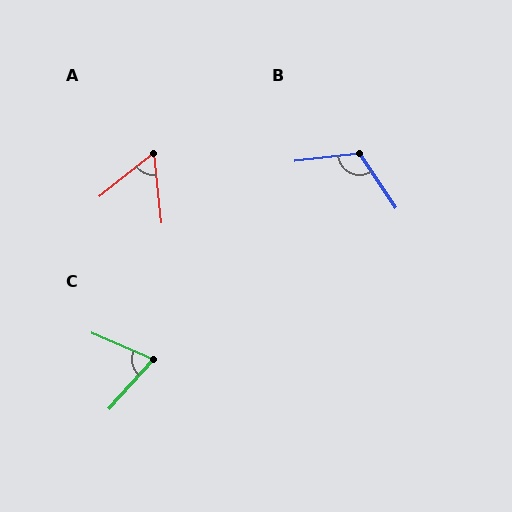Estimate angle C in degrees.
Approximately 72 degrees.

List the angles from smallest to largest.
A (58°), C (72°), B (117°).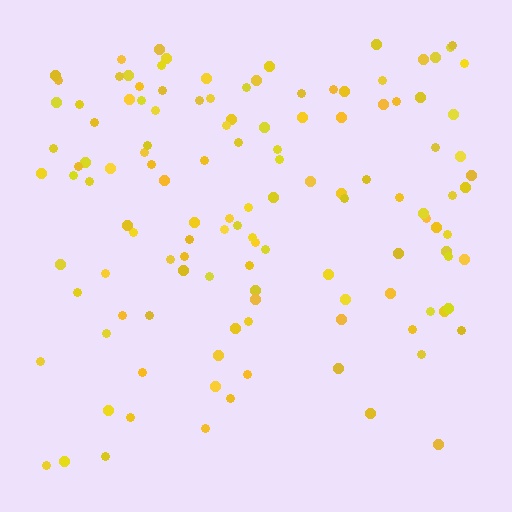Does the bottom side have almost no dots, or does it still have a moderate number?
Still a moderate number, just noticeably fewer than the top.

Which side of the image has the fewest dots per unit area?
The bottom.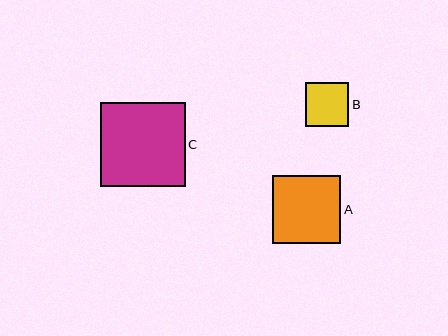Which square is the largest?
Square C is the largest with a size of approximately 84 pixels.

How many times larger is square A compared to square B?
Square A is approximately 1.6 times the size of square B.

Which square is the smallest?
Square B is the smallest with a size of approximately 43 pixels.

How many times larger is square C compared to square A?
Square C is approximately 1.2 times the size of square A.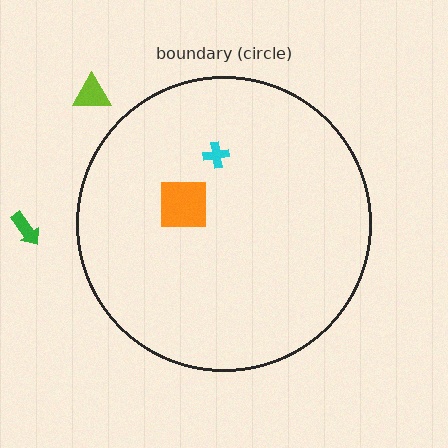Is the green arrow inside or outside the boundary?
Outside.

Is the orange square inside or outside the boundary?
Inside.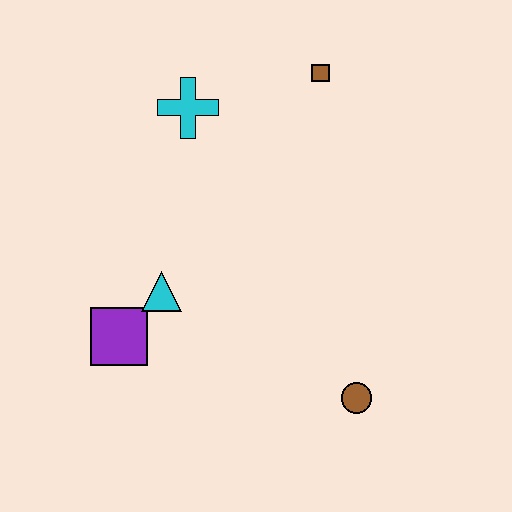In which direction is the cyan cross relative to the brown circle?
The cyan cross is above the brown circle.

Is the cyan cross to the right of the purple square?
Yes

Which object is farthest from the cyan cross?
The brown circle is farthest from the cyan cross.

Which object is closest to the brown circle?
The cyan triangle is closest to the brown circle.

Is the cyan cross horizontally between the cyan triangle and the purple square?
No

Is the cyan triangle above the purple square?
Yes